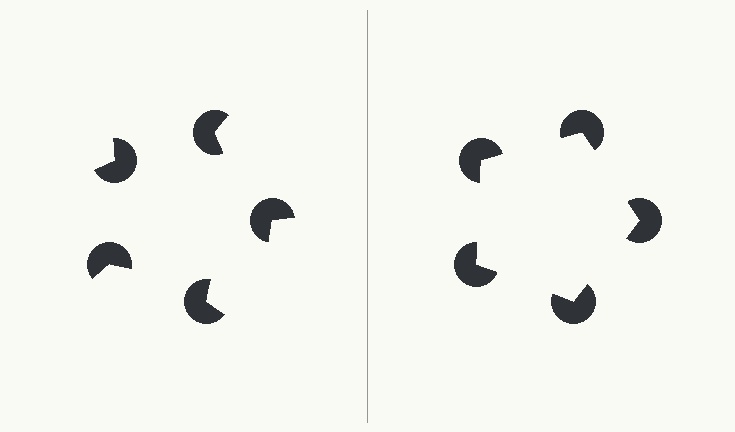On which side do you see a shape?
An illusory pentagon appears on the right side. On the left side the wedge cuts are rotated, so no coherent shape forms.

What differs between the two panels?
The pac-man discs are positioned identically on both sides; only the wedge orientations differ. On the right they align to a pentagon; on the left they are misaligned.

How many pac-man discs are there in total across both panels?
10 — 5 on each side.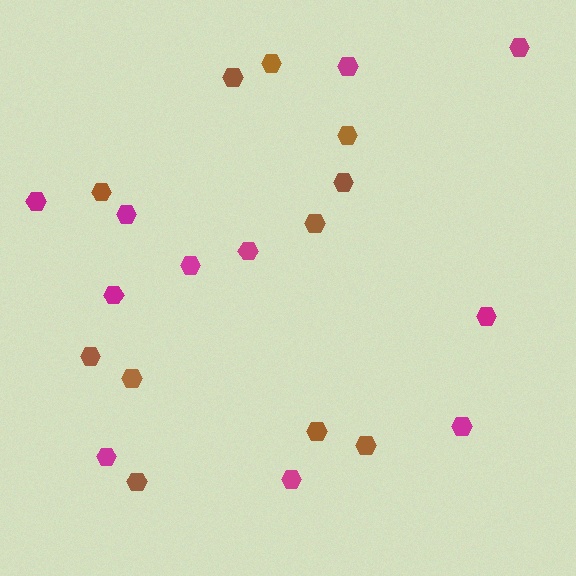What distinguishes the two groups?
There are 2 groups: one group of magenta hexagons (11) and one group of brown hexagons (11).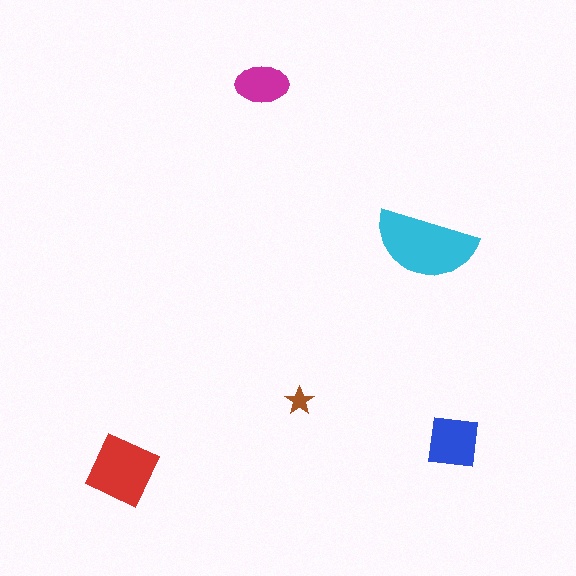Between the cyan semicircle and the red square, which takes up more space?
The cyan semicircle.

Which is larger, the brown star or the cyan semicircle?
The cyan semicircle.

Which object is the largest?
The cyan semicircle.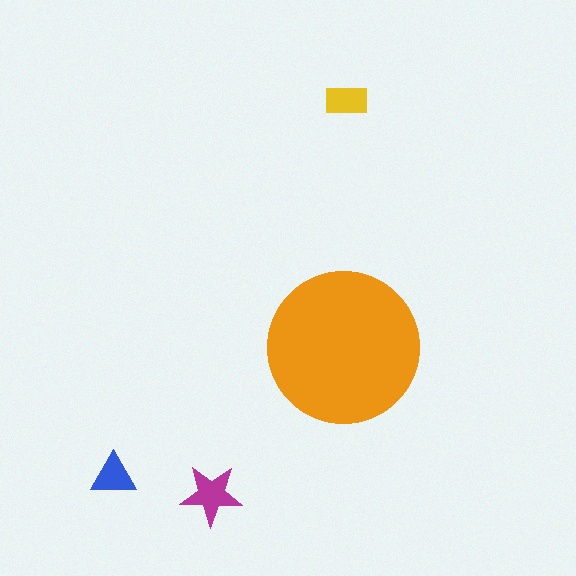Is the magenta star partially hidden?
No, the magenta star is fully visible.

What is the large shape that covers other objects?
An orange circle.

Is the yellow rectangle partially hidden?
No, the yellow rectangle is fully visible.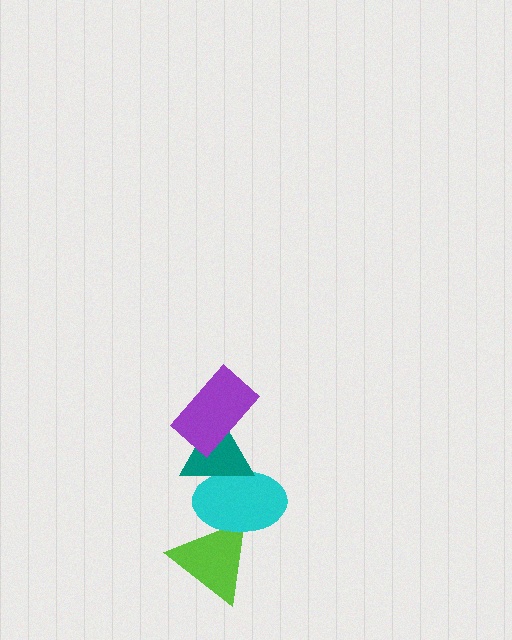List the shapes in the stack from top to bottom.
From top to bottom: the purple rectangle, the teal triangle, the cyan ellipse, the lime triangle.